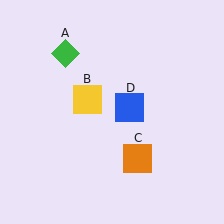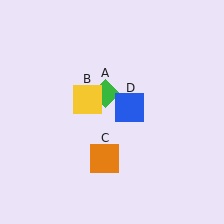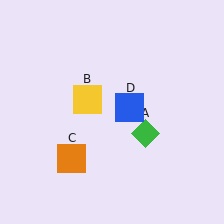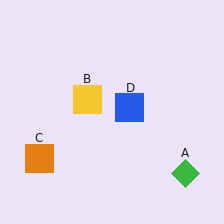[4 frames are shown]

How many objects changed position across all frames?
2 objects changed position: green diamond (object A), orange square (object C).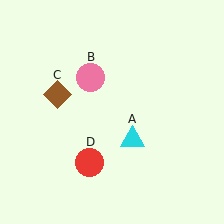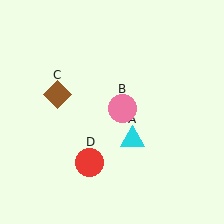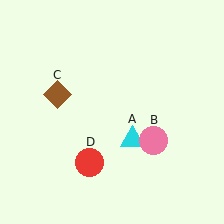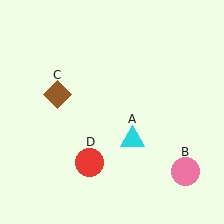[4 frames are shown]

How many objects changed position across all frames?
1 object changed position: pink circle (object B).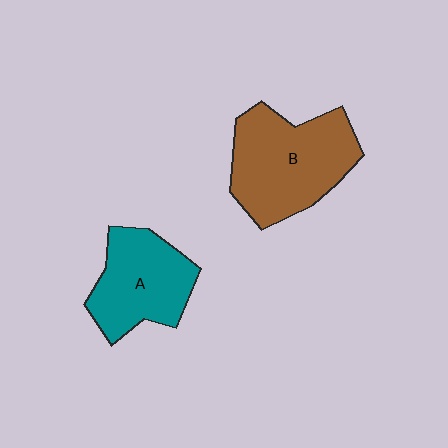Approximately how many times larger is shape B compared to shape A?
Approximately 1.3 times.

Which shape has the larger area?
Shape B (brown).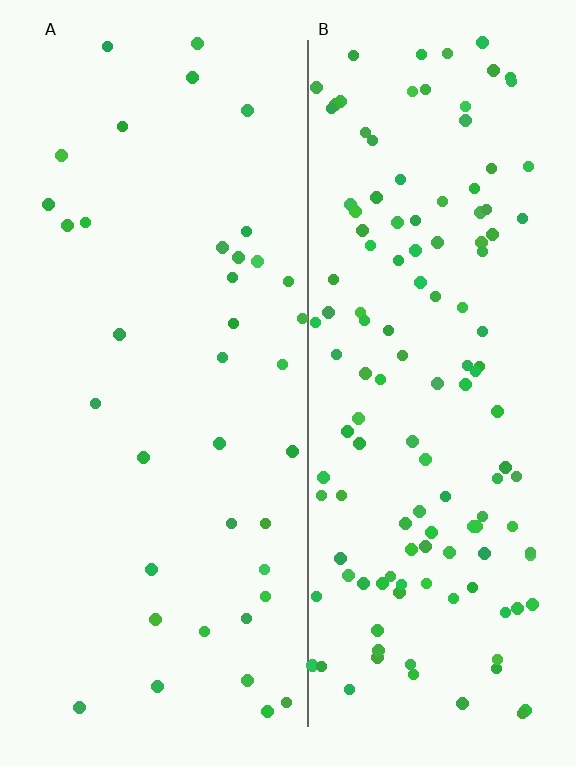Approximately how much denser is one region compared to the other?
Approximately 3.5× — region B over region A.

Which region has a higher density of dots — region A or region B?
B (the right).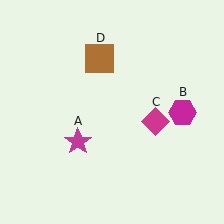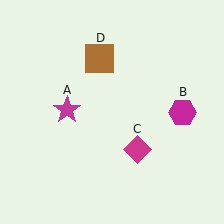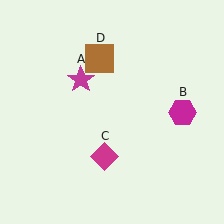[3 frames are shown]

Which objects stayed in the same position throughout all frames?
Magenta hexagon (object B) and brown square (object D) remained stationary.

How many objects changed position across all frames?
2 objects changed position: magenta star (object A), magenta diamond (object C).